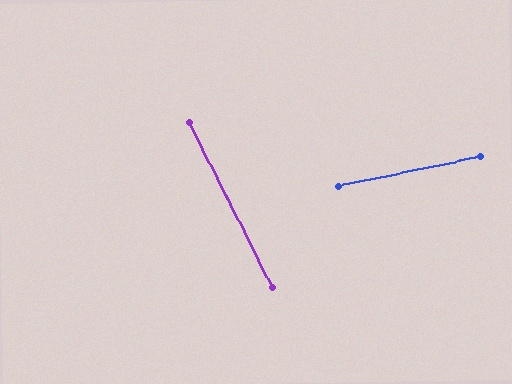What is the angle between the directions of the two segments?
Approximately 75 degrees.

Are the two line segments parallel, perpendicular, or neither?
Neither parallel nor perpendicular — they differ by about 75°.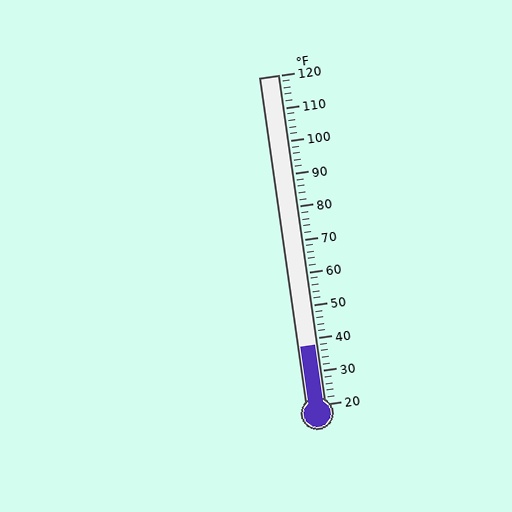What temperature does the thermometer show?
The thermometer shows approximately 38°F.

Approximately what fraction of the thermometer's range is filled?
The thermometer is filled to approximately 20% of its range.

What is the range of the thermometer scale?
The thermometer scale ranges from 20°F to 120°F.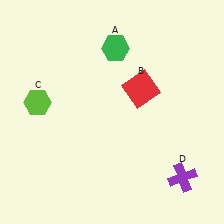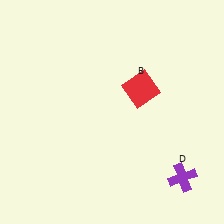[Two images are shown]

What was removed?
The lime hexagon (C), the green hexagon (A) were removed in Image 2.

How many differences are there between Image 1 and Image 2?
There are 2 differences between the two images.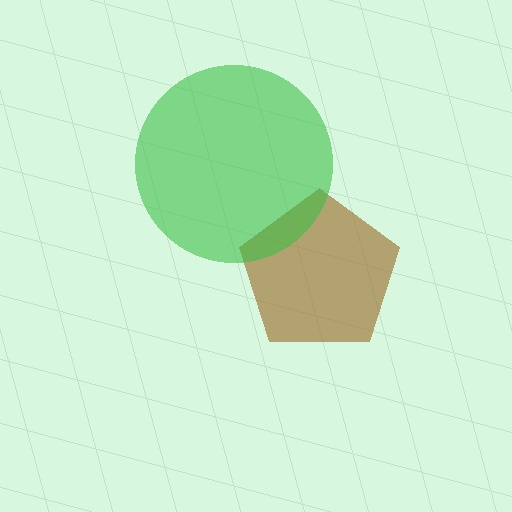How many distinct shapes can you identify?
There are 2 distinct shapes: a brown pentagon, a green circle.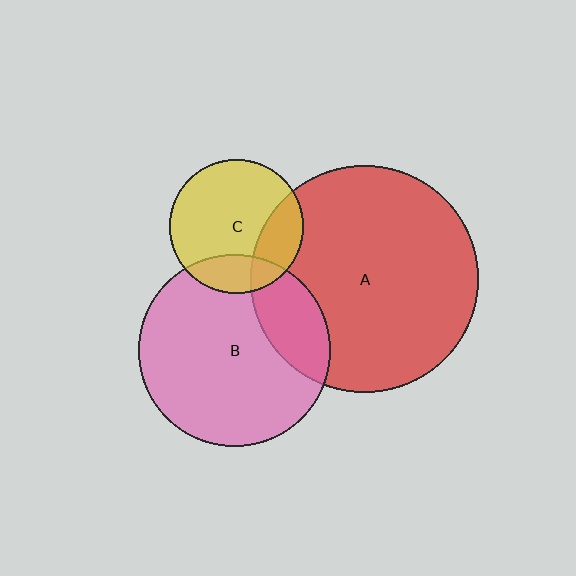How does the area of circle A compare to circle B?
Approximately 1.4 times.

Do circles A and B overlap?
Yes.